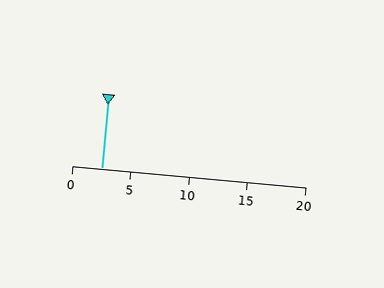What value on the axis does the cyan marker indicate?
The marker indicates approximately 2.5.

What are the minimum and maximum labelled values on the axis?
The axis runs from 0 to 20.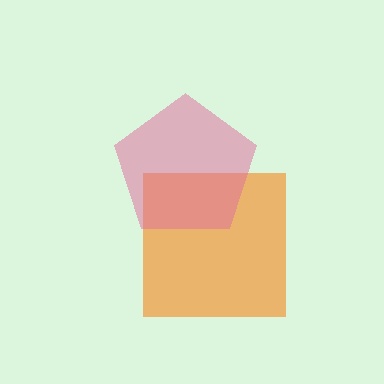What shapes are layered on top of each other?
The layered shapes are: an orange square, a pink pentagon.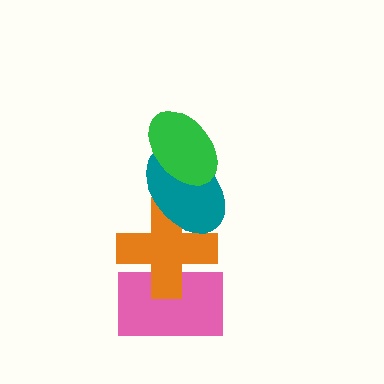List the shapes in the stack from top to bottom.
From top to bottom: the green ellipse, the teal ellipse, the orange cross, the pink rectangle.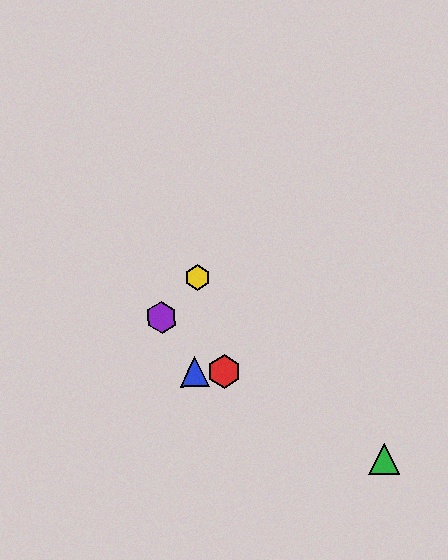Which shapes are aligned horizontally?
The red hexagon, the blue triangle are aligned horizontally.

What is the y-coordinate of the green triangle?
The green triangle is at y≈459.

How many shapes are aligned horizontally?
2 shapes (the red hexagon, the blue triangle) are aligned horizontally.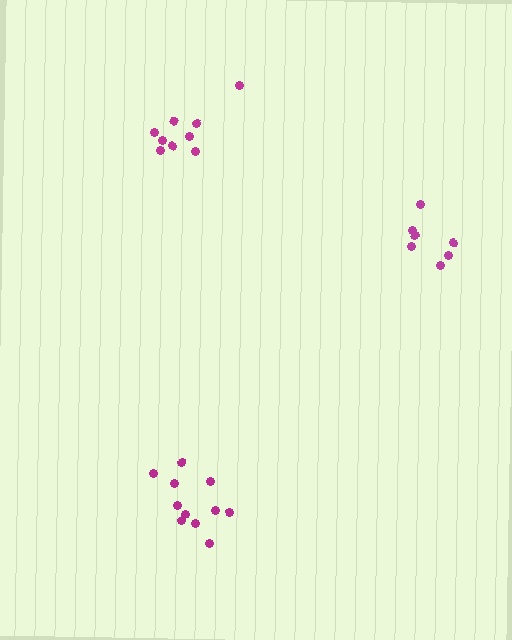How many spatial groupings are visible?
There are 3 spatial groupings.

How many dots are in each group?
Group 1: 11 dots, Group 2: 7 dots, Group 3: 9 dots (27 total).